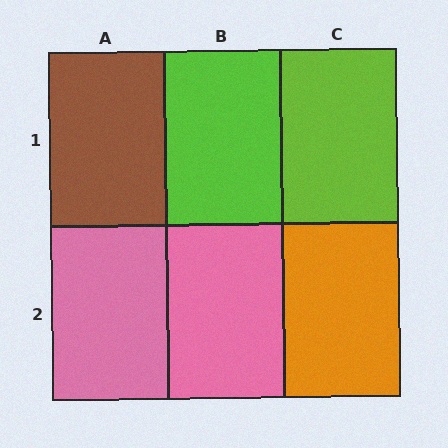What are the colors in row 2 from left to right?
Pink, pink, orange.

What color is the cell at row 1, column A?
Brown.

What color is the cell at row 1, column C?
Lime.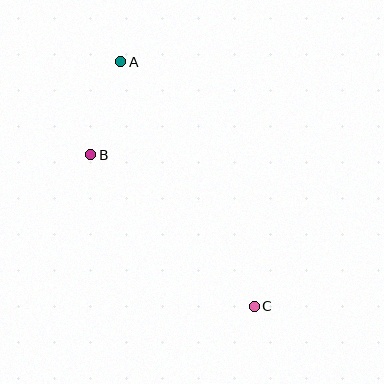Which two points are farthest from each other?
Points A and C are farthest from each other.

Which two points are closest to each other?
Points A and B are closest to each other.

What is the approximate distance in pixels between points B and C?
The distance between B and C is approximately 223 pixels.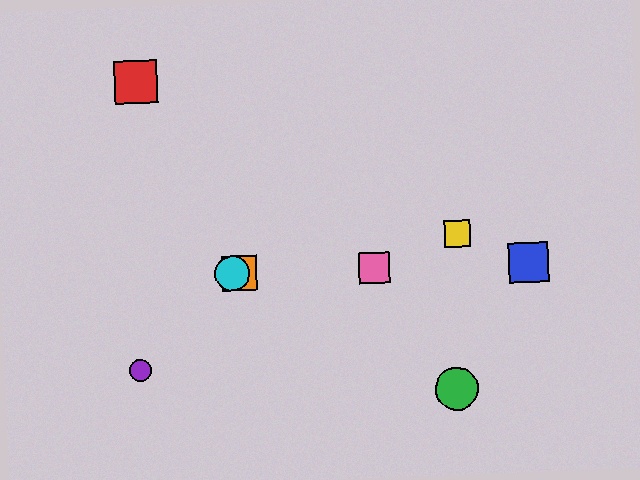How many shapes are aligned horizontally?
4 shapes (the blue square, the orange square, the cyan circle, the pink square) are aligned horizontally.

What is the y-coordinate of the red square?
The red square is at y≈82.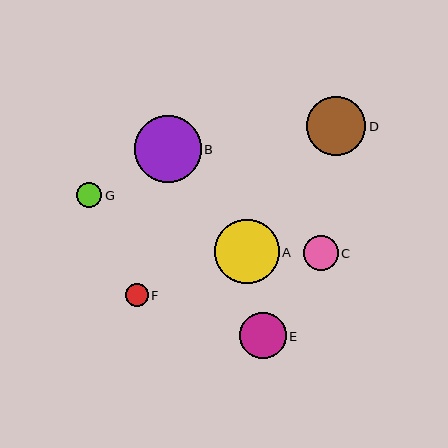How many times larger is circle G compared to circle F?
Circle G is approximately 1.1 times the size of circle F.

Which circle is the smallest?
Circle F is the smallest with a size of approximately 23 pixels.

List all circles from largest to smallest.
From largest to smallest: B, A, D, E, C, G, F.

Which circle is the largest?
Circle B is the largest with a size of approximately 67 pixels.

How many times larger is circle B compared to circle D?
Circle B is approximately 1.1 times the size of circle D.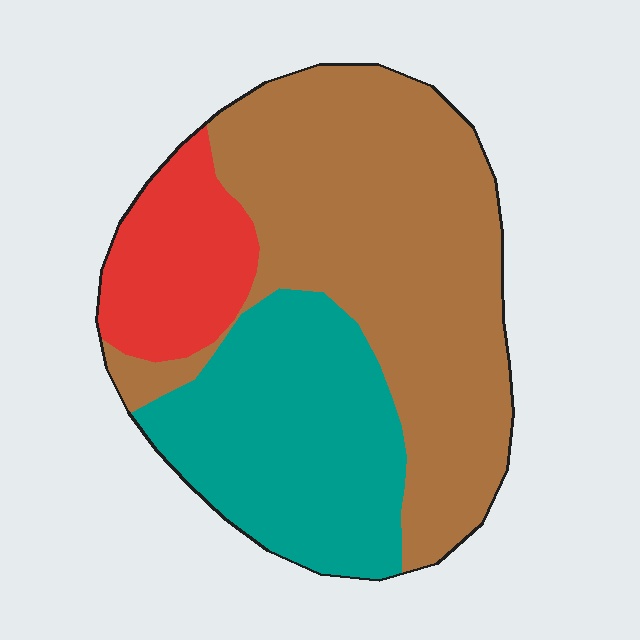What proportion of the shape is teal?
Teal covers around 30% of the shape.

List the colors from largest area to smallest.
From largest to smallest: brown, teal, red.